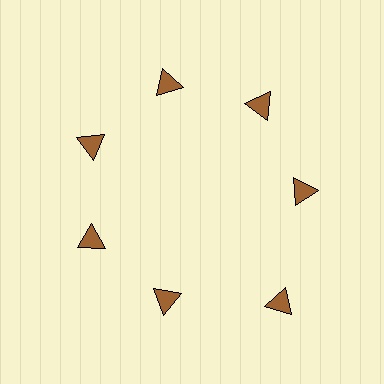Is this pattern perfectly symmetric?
No. The 7 brown triangles are arranged in a ring, but one element near the 5 o'clock position is pushed outward from the center, breaking the 7-fold rotational symmetry.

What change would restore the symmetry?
The symmetry would be restored by moving it inward, back onto the ring so that all 7 triangles sit at equal angles and equal distance from the center.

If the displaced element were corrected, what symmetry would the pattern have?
It would have 7-fold rotational symmetry — the pattern would map onto itself every 51 degrees.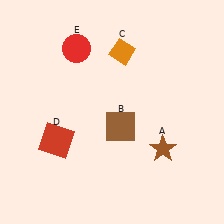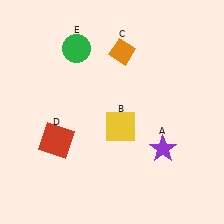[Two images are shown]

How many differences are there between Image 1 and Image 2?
There are 3 differences between the two images.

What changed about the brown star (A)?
In Image 1, A is brown. In Image 2, it changed to purple.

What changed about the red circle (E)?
In Image 1, E is red. In Image 2, it changed to green.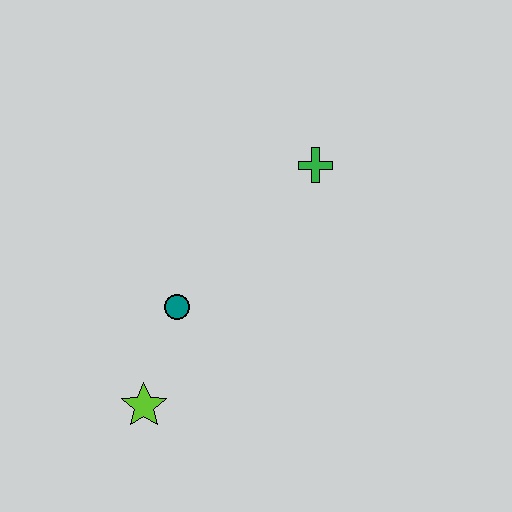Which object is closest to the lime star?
The teal circle is closest to the lime star.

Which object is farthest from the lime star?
The green cross is farthest from the lime star.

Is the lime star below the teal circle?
Yes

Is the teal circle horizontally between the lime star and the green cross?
Yes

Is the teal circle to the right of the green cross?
No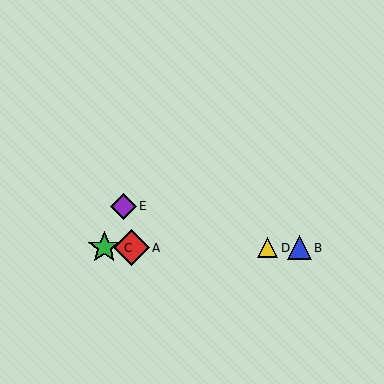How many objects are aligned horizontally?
4 objects (A, B, C, D) are aligned horizontally.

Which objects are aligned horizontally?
Objects A, B, C, D are aligned horizontally.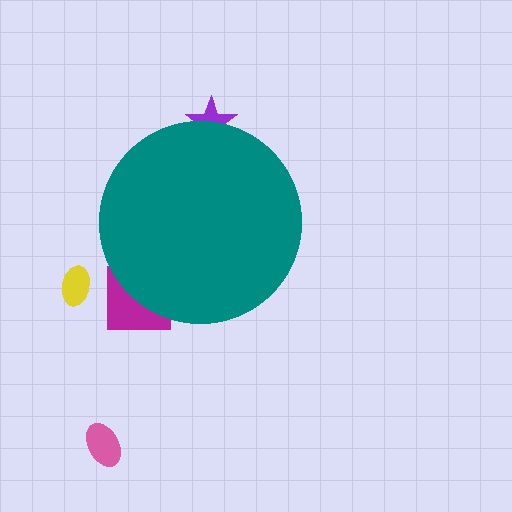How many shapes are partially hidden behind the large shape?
2 shapes are partially hidden.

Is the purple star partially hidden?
Yes, the purple star is partially hidden behind the teal circle.